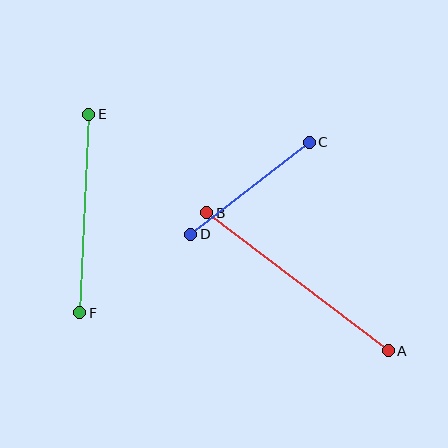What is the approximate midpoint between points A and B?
The midpoint is at approximately (298, 282) pixels.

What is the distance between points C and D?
The distance is approximately 150 pixels.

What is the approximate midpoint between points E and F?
The midpoint is at approximately (84, 214) pixels.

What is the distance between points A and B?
The distance is approximately 228 pixels.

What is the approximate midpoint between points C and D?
The midpoint is at approximately (250, 188) pixels.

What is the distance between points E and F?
The distance is approximately 199 pixels.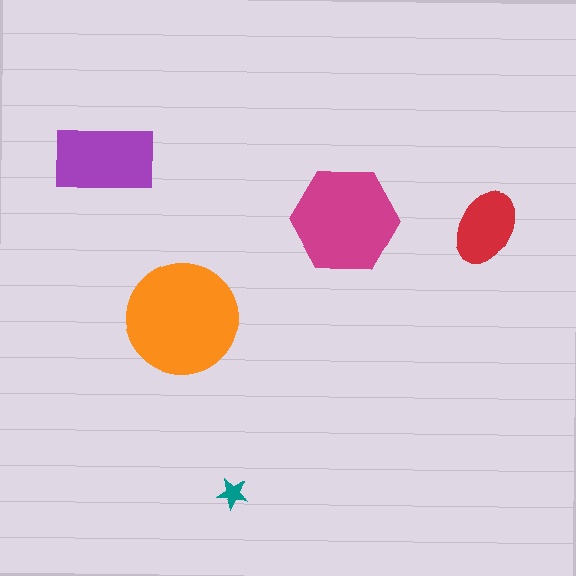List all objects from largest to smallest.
The orange circle, the magenta hexagon, the purple rectangle, the red ellipse, the teal star.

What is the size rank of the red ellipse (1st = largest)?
4th.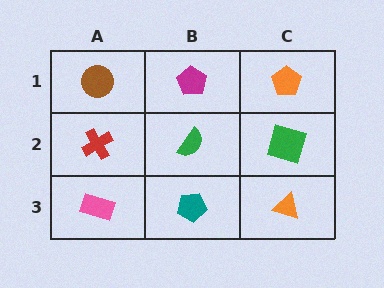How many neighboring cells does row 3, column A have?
2.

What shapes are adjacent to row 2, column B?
A magenta pentagon (row 1, column B), a teal pentagon (row 3, column B), a red cross (row 2, column A), a green square (row 2, column C).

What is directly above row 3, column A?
A red cross.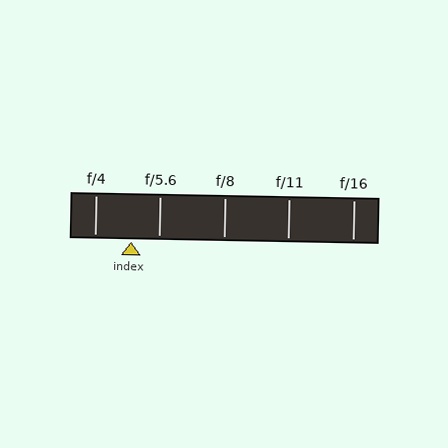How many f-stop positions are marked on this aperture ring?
There are 5 f-stop positions marked.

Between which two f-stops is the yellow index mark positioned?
The index mark is between f/4 and f/5.6.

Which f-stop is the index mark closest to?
The index mark is closest to f/5.6.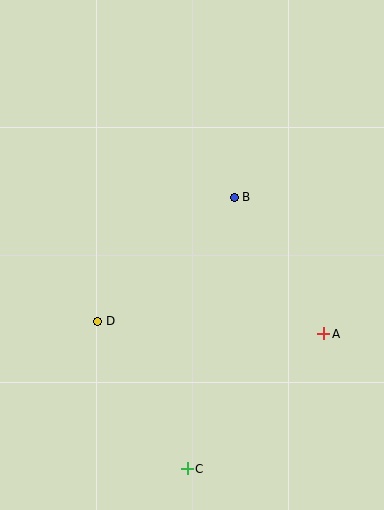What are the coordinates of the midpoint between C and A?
The midpoint between C and A is at (255, 401).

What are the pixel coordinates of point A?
Point A is at (324, 334).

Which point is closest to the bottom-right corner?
Point A is closest to the bottom-right corner.